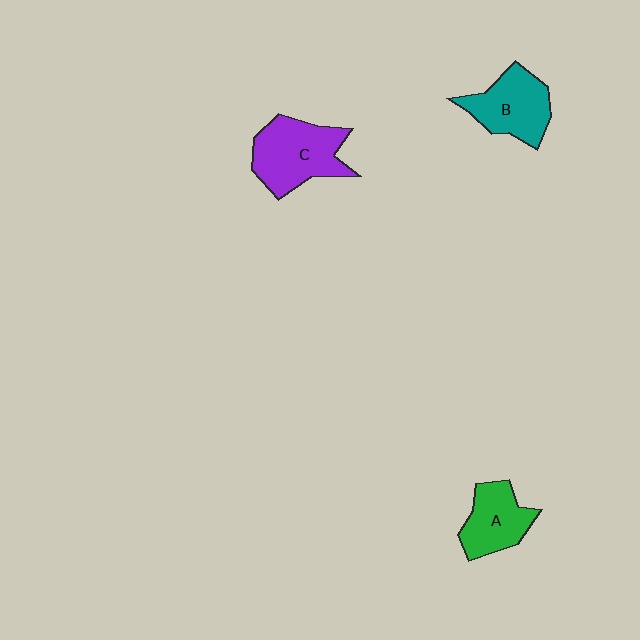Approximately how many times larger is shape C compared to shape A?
Approximately 1.4 times.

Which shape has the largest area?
Shape C (purple).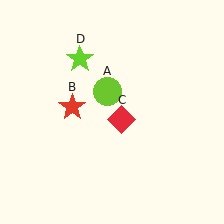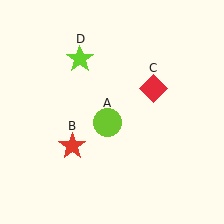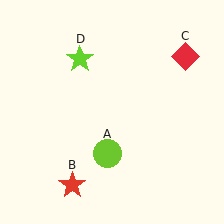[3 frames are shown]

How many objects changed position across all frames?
3 objects changed position: lime circle (object A), red star (object B), red diamond (object C).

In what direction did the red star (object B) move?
The red star (object B) moved down.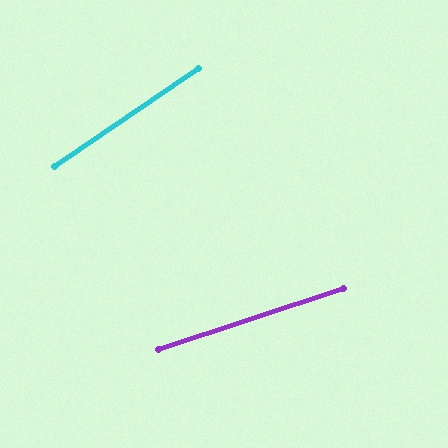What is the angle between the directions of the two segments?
Approximately 16 degrees.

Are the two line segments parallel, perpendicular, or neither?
Neither parallel nor perpendicular — they differ by about 16°.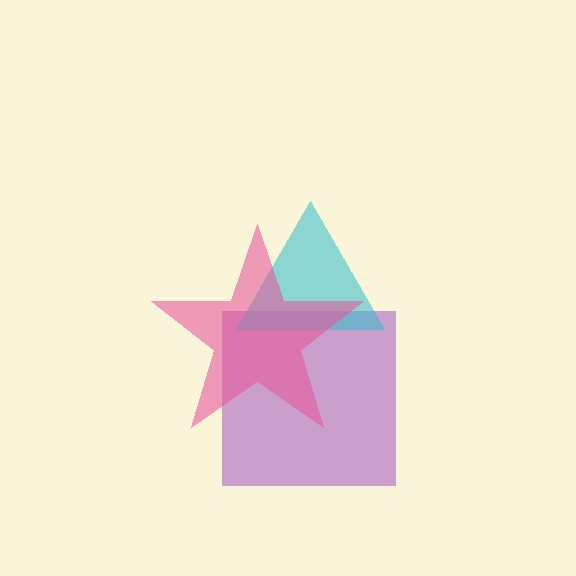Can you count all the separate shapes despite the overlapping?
Yes, there are 3 separate shapes.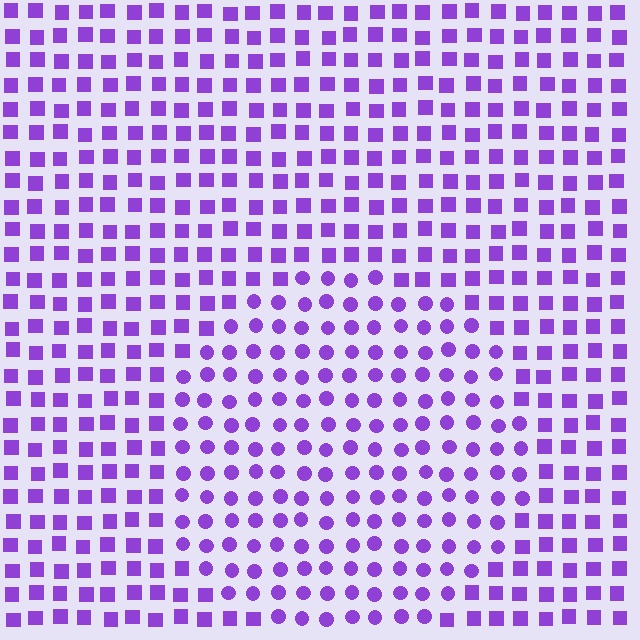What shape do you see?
I see a circle.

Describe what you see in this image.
The image is filled with small purple elements arranged in a uniform grid. A circle-shaped region contains circles, while the surrounding area contains squares. The boundary is defined purely by the change in element shape.